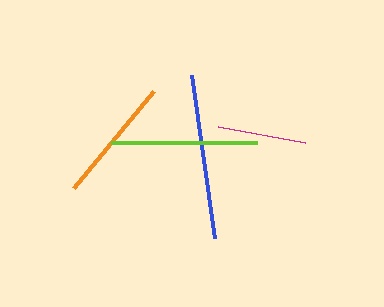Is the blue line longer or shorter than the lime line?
The blue line is longer than the lime line.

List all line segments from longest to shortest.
From longest to shortest: blue, lime, orange, magenta.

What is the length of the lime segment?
The lime segment is approximately 145 pixels long.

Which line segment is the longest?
The blue line is the longest at approximately 165 pixels.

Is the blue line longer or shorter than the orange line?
The blue line is longer than the orange line.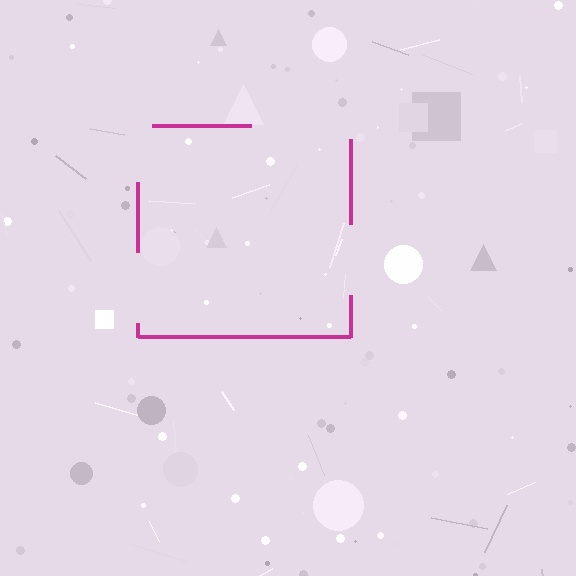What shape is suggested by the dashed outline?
The dashed outline suggests a square.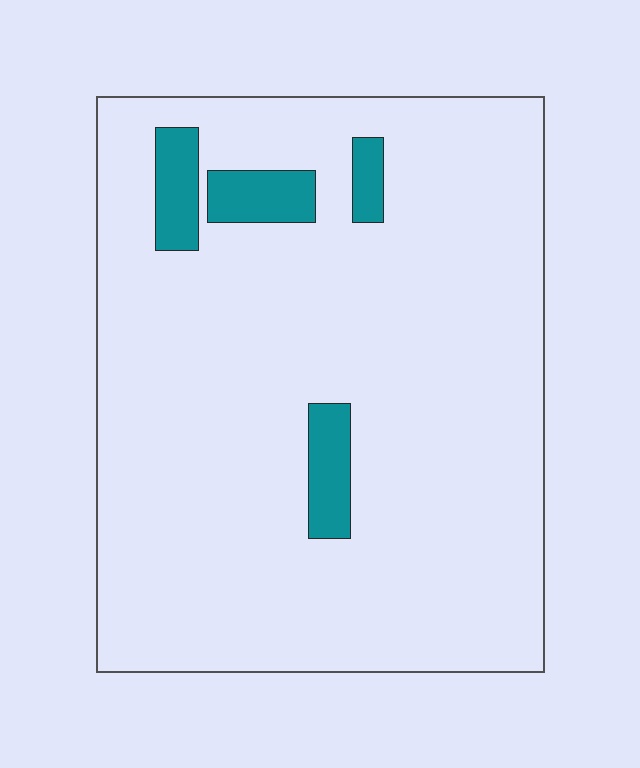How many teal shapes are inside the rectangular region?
4.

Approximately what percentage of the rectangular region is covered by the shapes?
Approximately 10%.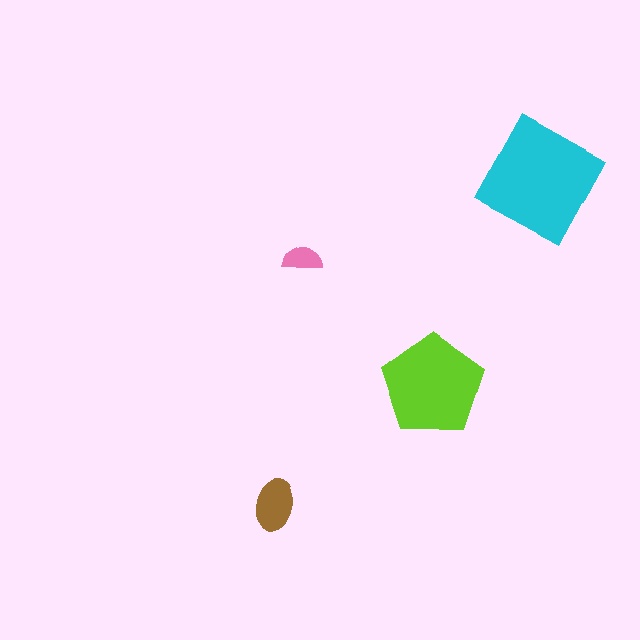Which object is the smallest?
The pink semicircle.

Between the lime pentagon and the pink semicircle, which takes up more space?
The lime pentagon.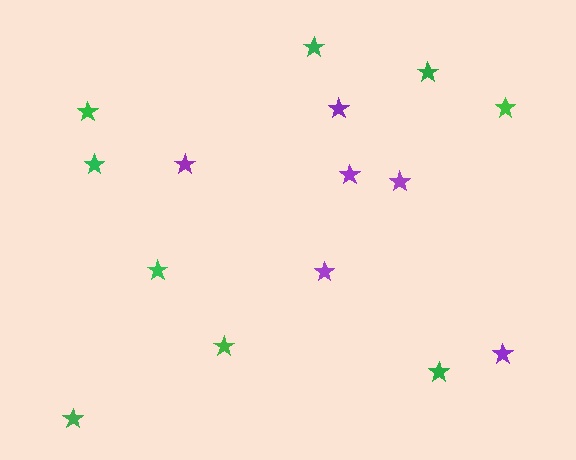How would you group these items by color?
There are 2 groups: one group of green stars (9) and one group of purple stars (6).